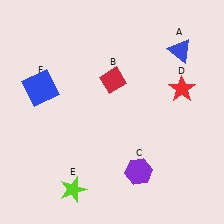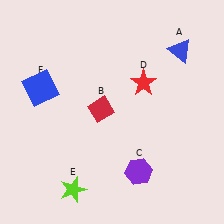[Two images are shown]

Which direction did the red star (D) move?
The red star (D) moved left.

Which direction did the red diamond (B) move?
The red diamond (B) moved down.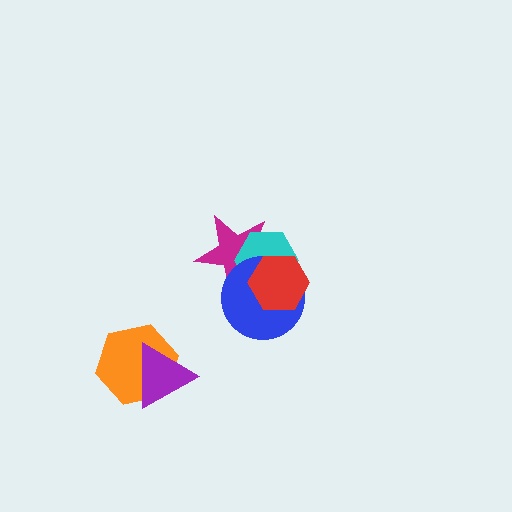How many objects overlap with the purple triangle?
1 object overlaps with the purple triangle.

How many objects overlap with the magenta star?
3 objects overlap with the magenta star.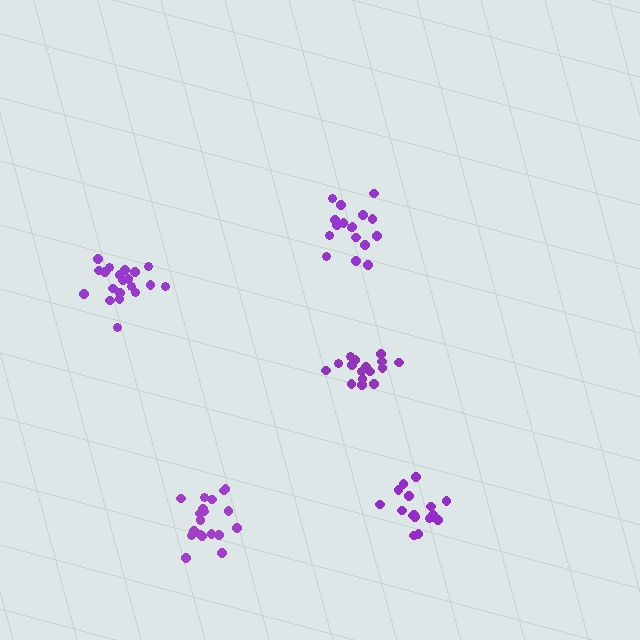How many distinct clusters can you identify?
There are 5 distinct clusters.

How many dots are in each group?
Group 1: 17 dots, Group 2: 20 dots, Group 3: 20 dots, Group 4: 16 dots, Group 5: 17 dots (90 total).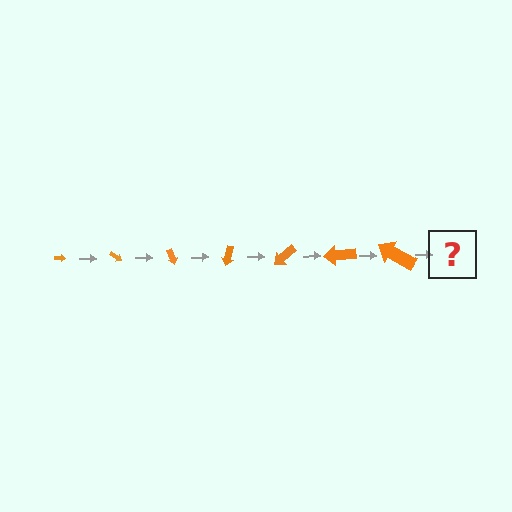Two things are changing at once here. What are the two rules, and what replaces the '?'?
The two rules are that the arrow grows larger each step and it rotates 35 degrees each step. The '?' should be an arrow, larger than the previous one and rotated 245 degrees from the start.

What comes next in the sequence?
The next element should be an arrow, larger than the previous one and rotated 245 degrees from the start.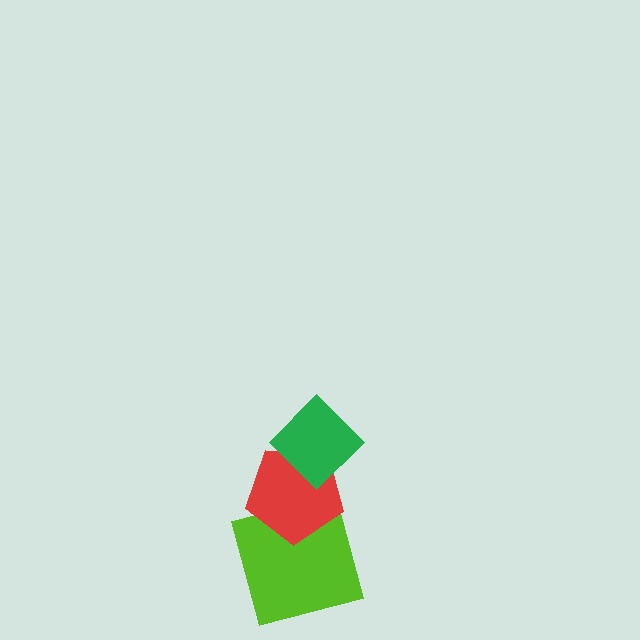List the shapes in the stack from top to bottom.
From top to bottom: the green diamond, the red pentagon, the lime square.